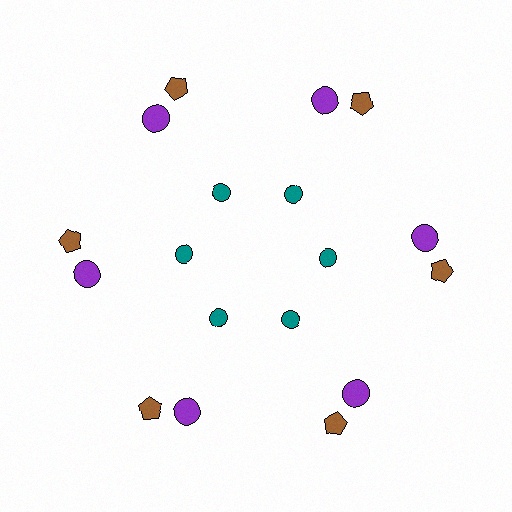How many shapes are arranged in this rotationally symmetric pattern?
There are 18 shapes, arranged in 6 groups of 3.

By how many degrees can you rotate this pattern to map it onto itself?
The pattern maps onto itself every 60 degrees of rotation.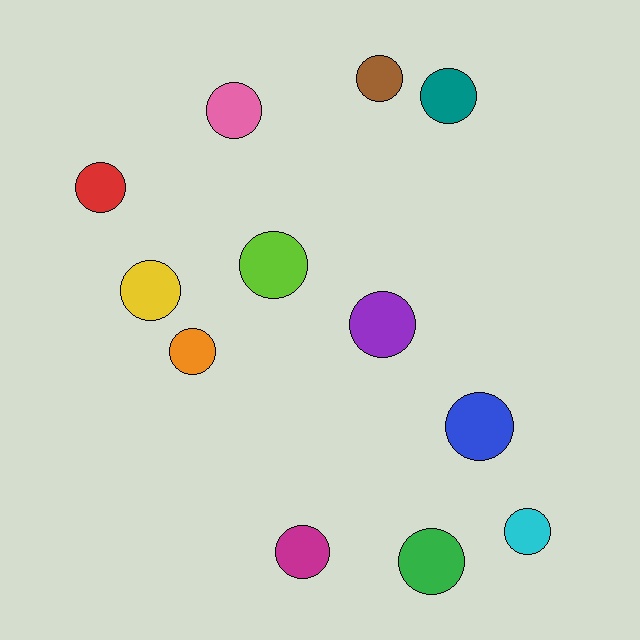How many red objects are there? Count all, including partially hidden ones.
There is 1 red object.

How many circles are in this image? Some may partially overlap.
There are 12 circles.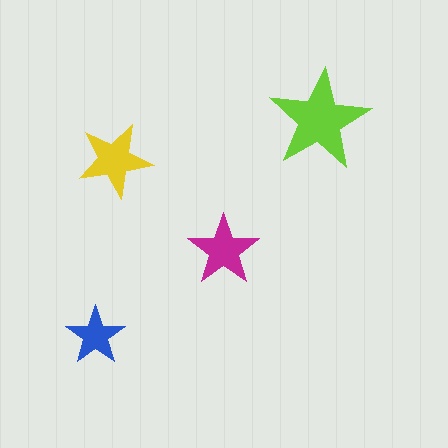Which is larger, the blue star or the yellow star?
The yellow one.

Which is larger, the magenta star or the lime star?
The lime one.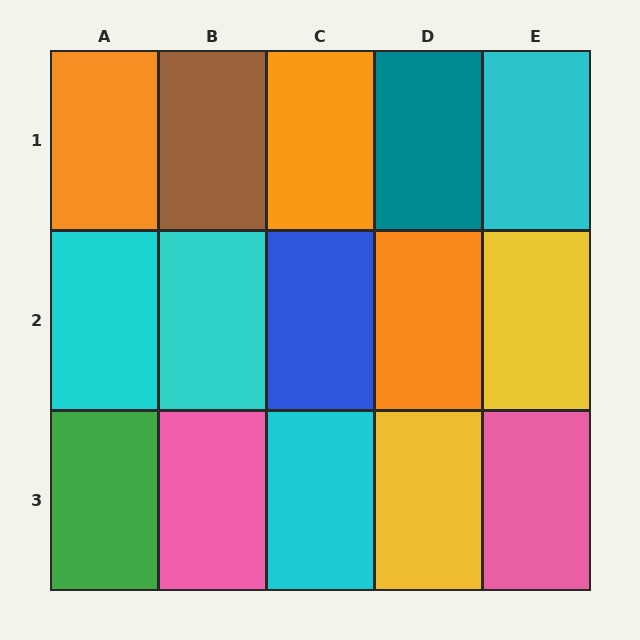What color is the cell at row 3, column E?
Pink.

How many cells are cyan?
4 cells are cyan.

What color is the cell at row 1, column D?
Teal.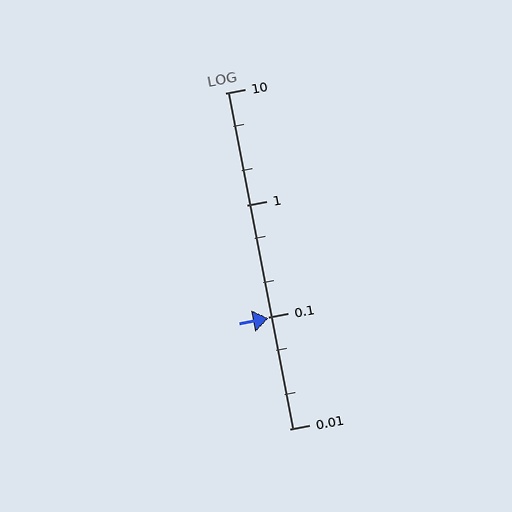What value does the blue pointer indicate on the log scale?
The pointer indicates approximately 0.098.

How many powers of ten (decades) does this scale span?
The scale spans 3 decades, from 0.01 to 10.